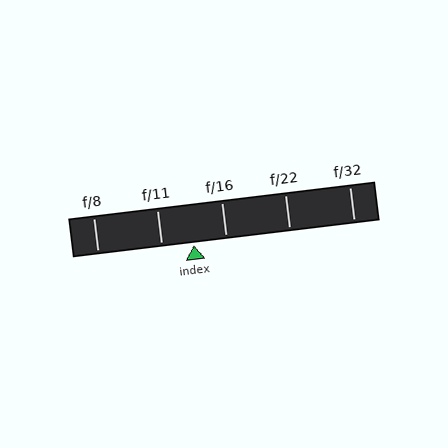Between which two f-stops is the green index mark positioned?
The index mark is between f/11 and f/16.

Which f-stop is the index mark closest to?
The index mark is closest to f/16.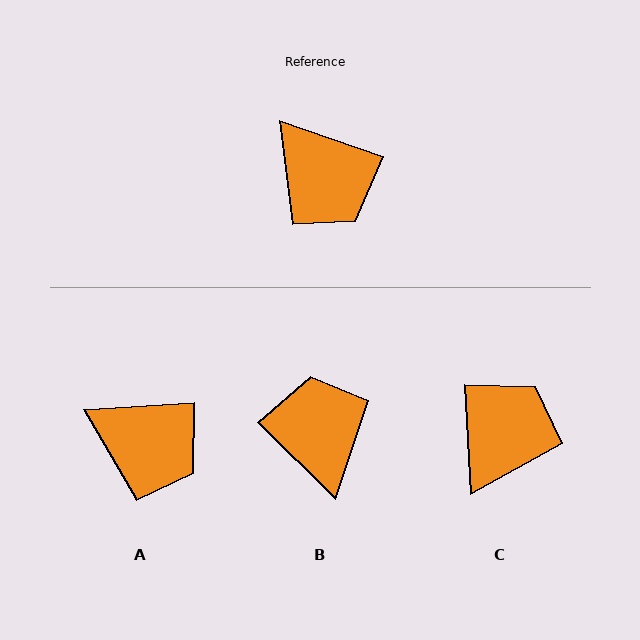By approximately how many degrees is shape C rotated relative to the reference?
Approximately 112 degrees counter-clockwise.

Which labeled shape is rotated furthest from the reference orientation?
B, about 154 degrees away.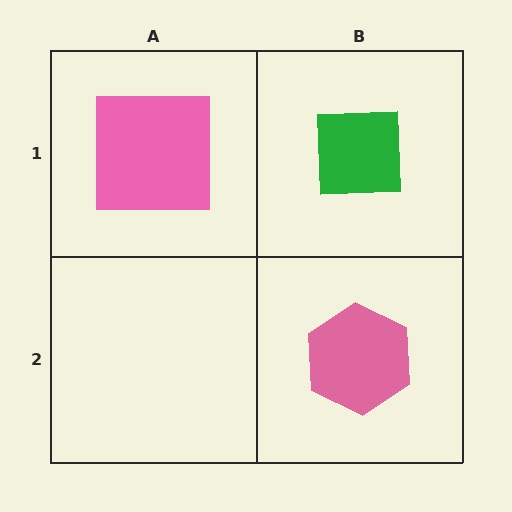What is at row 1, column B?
A green square.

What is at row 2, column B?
A pink hexagon.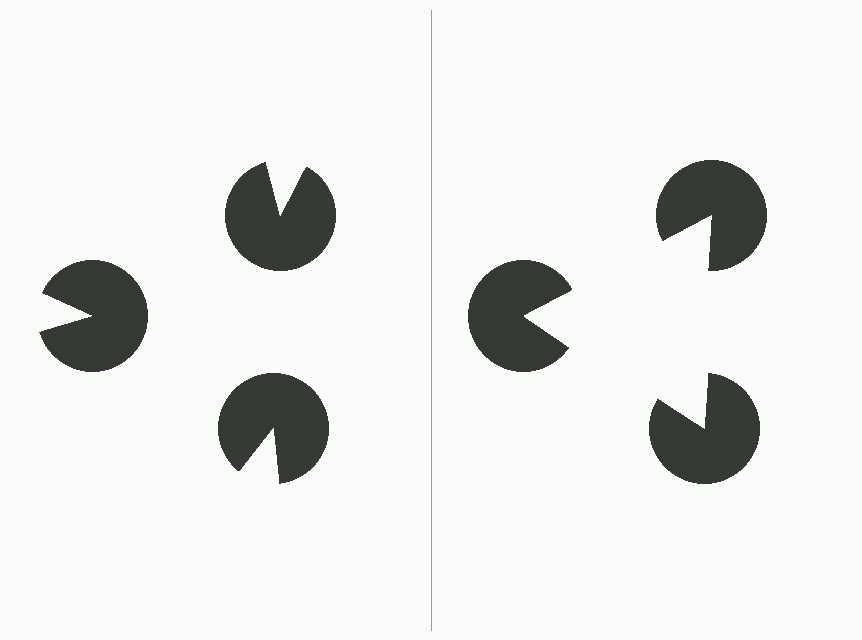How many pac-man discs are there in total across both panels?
6 — 3 on each side.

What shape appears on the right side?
An illusory triangle.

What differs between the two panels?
The pac-man discs are positioned identically on both sides; only the wedge orientations differ. On the right they align to a triangle; on the left they are misaligned.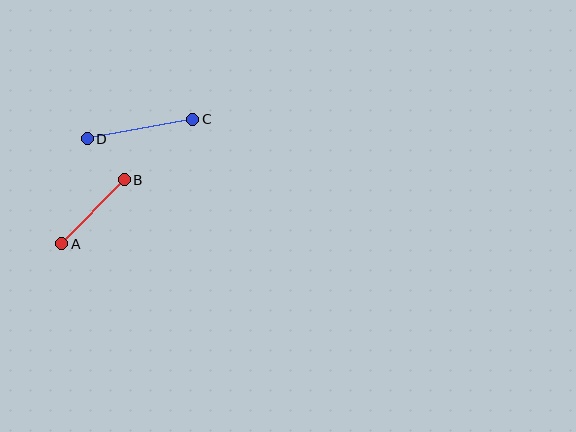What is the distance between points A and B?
The distance is approximately 89 pixels.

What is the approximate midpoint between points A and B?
The midpoint is at approximately (93, 212) pixels.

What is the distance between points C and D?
The distance is approximately 108 pixels.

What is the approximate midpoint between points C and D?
The midpoint is at approximately (140, 129) pixels.